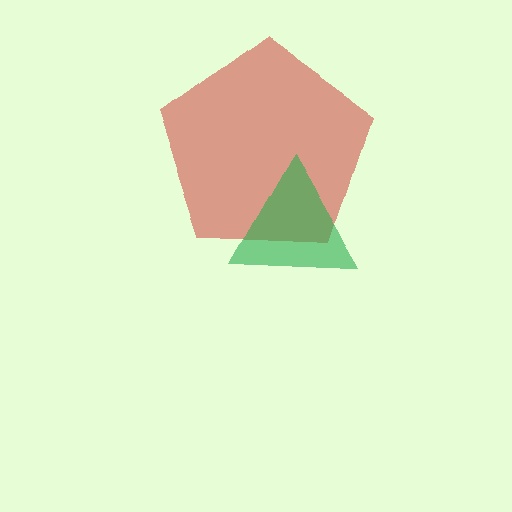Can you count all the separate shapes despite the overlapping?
Yes, there are 2 separate shapes.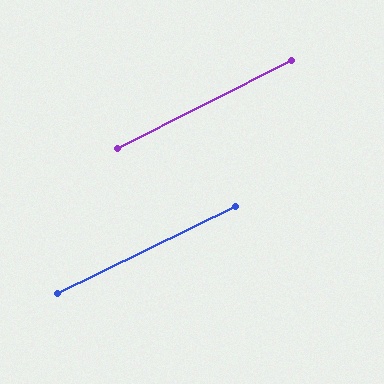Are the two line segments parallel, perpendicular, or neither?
Parallel — their directions differ by only 0.9°.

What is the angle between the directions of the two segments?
Approximately 1 degree.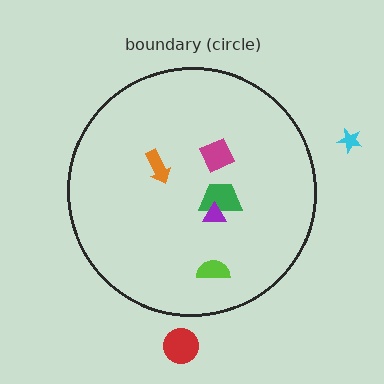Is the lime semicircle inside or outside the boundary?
Inside.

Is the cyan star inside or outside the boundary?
Outside.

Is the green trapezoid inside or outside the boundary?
Inside.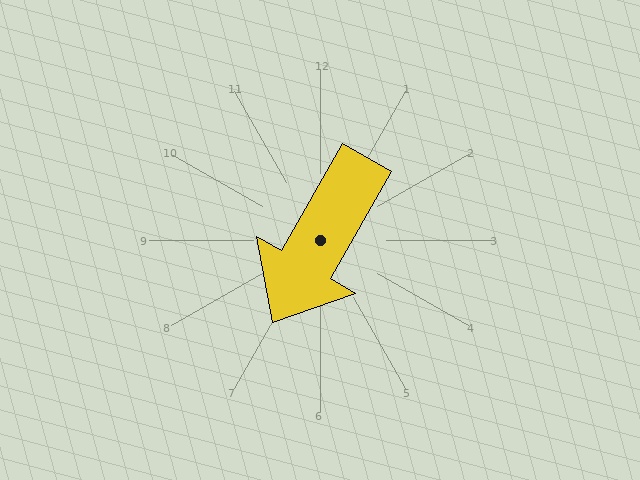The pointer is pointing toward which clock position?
Roughly 7 o'clock.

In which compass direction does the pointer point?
Southwest.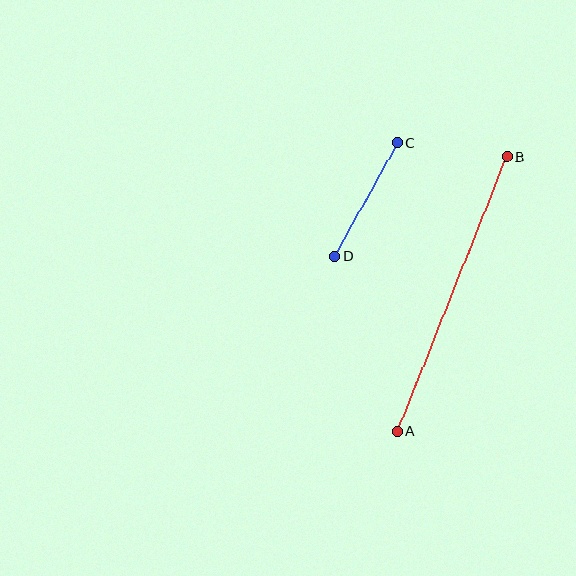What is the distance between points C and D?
The distance is approximately 129 pixels.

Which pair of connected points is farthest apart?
Points A and B are farthest apart.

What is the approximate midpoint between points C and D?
The midpoint is at approximately (366, 199) pixels.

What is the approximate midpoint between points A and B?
The midpoint is at approximately (452, 294) pixels.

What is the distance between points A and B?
The distance is approximately 295 pixels.